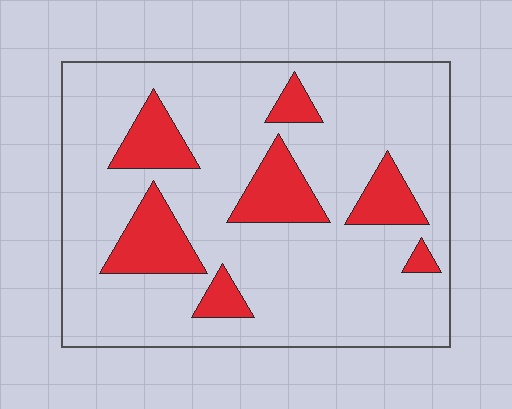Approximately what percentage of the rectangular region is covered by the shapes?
Approximately 20%.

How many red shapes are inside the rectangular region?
7.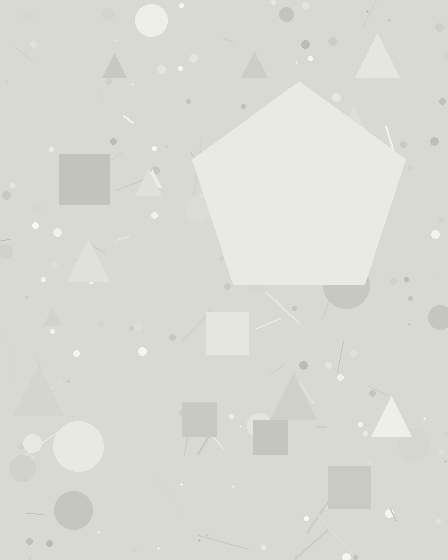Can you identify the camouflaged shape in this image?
The camouflaged shape is a pentagon.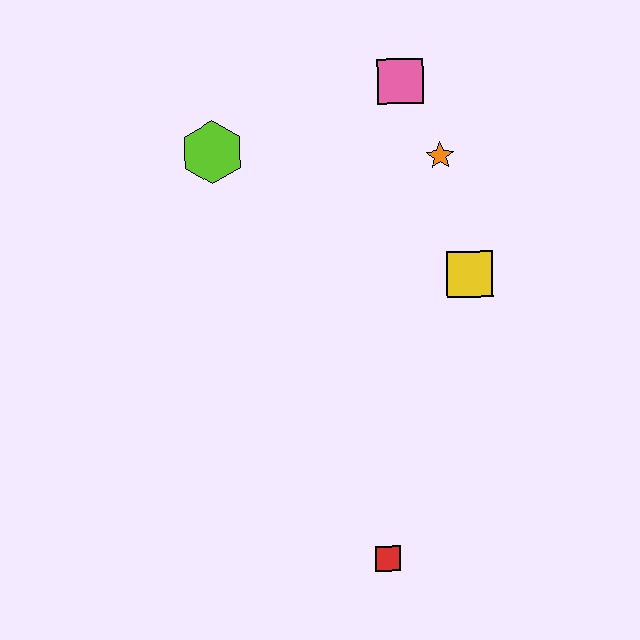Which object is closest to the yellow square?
The orange star is closest to the yellow square.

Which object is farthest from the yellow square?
The red square is farthest from the yellow square.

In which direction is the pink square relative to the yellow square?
The pink square is above the yellow square.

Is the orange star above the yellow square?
Yes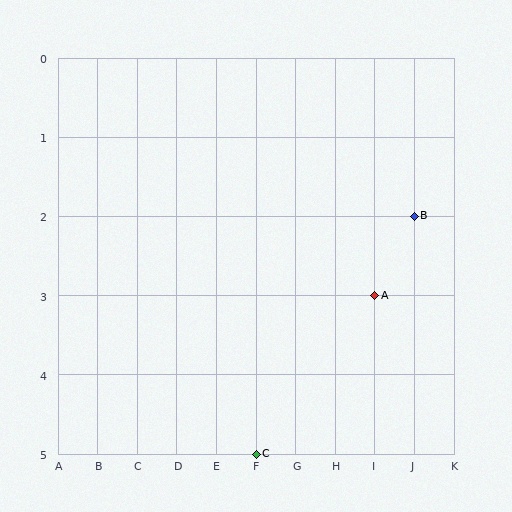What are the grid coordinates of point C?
Point C is at grid coordinates (F, 5).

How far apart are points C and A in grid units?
Points C and A are 3 columns and 2 rows apart (about 3.6 grid units diagonally).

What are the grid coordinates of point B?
Point B is at grid coordinates (J, 2).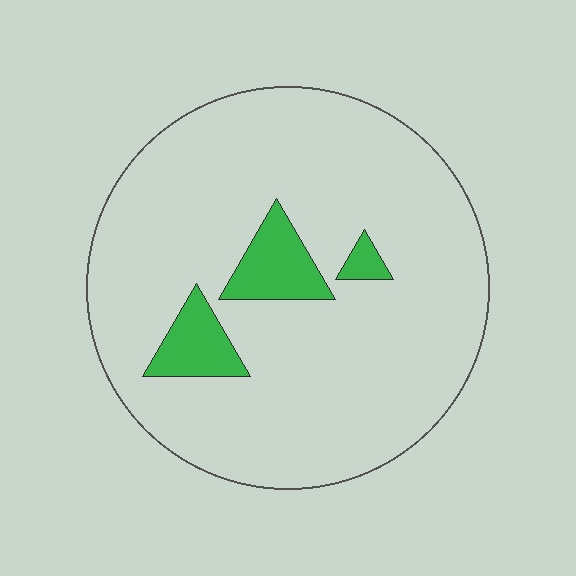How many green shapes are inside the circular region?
3.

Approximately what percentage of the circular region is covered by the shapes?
Approximately 10%.